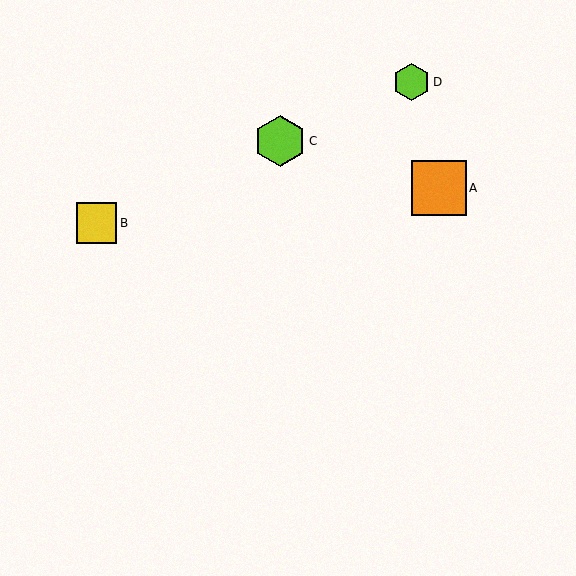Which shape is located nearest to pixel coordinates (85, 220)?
The yellow square (labeled B) at (96, 223) is nearest to that location.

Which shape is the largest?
The orange square (labeled A) is the largest.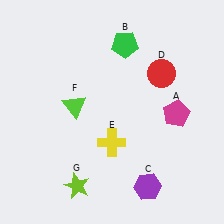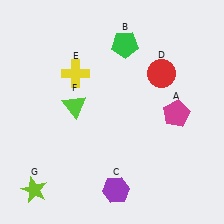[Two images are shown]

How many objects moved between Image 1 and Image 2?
3 objects moved between the two images.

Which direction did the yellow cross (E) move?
The yellow cross (E) moved up.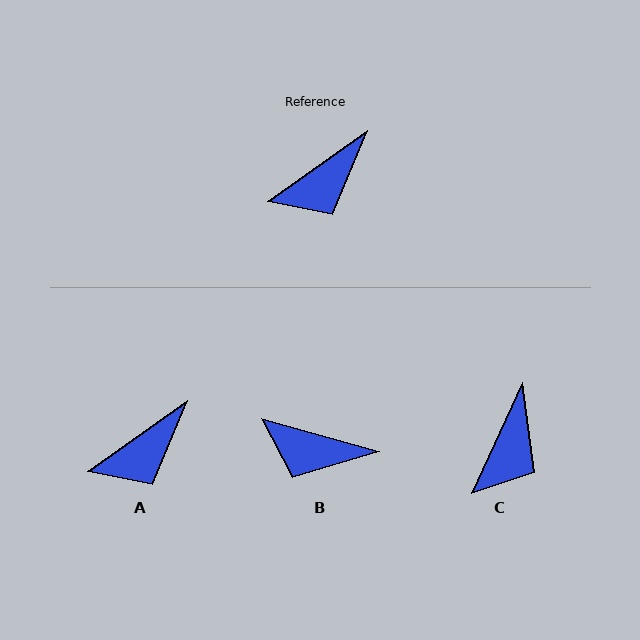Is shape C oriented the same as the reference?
No, it is off by about 30 degrees.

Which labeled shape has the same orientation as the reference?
A.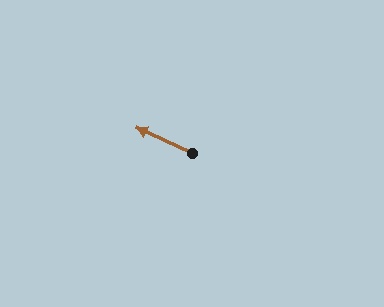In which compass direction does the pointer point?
Northwest.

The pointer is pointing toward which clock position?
Roughly 10 o'clock.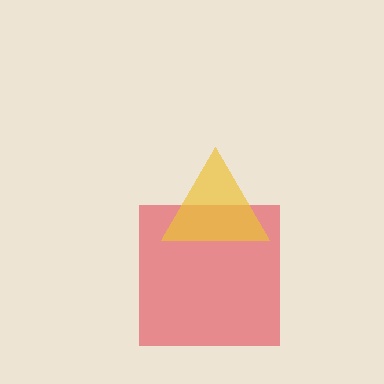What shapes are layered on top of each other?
The layered shapes are: a red square, a yellow triangle.